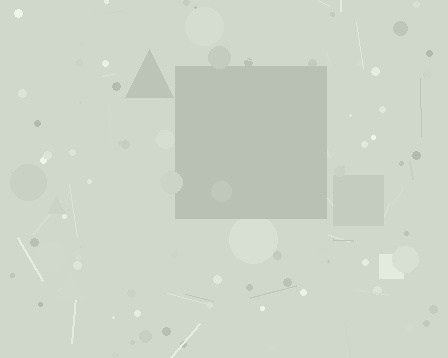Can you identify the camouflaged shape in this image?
The camouflaged shape is a square.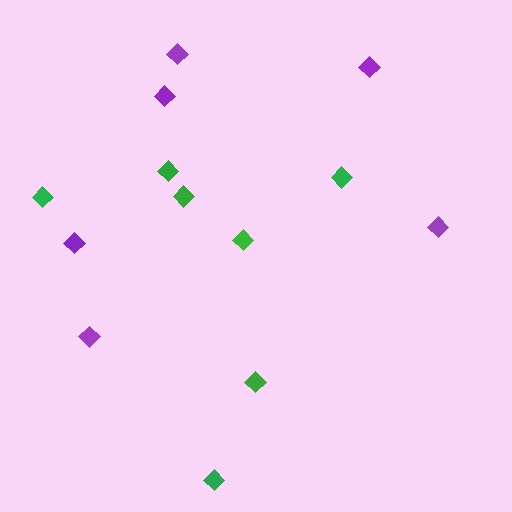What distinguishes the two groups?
There are 2 groups: one group of green diamonds (7) and one group of purple diamonds (6).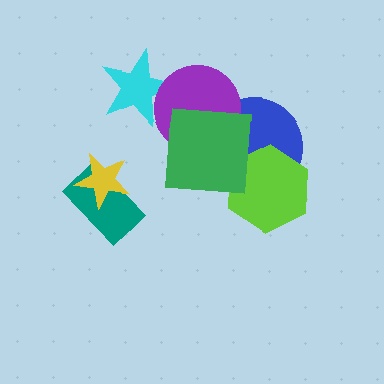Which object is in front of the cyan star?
The purple circle is in front of the cyan star.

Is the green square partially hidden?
No, no other shape covers it.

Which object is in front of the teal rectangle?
The yellow star is in front of the teal rectangle.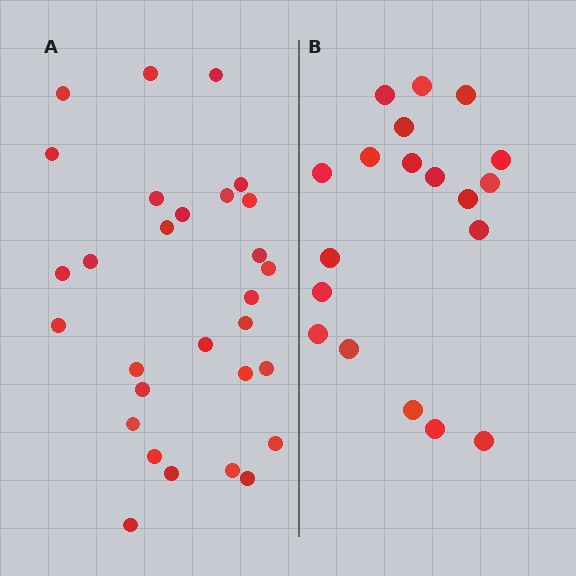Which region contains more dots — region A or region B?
Region A (the left region) has more dots.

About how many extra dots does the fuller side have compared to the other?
Region A has roughly 10 or so more dots than region B.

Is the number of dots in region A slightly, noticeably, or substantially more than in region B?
Region A has substantially more. The ratio is roughly 1.5 to 1.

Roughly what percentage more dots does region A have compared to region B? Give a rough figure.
About 55% more.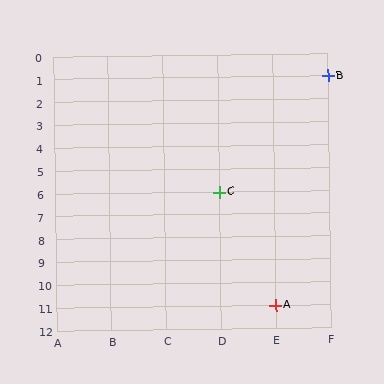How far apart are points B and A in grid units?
Points B and A are 1 column and 10 rows apart (about 10.0 grid units diagonally).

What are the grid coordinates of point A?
Point A is at grid coordinates (E, 11).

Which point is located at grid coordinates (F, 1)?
Point B is at (F, 1).